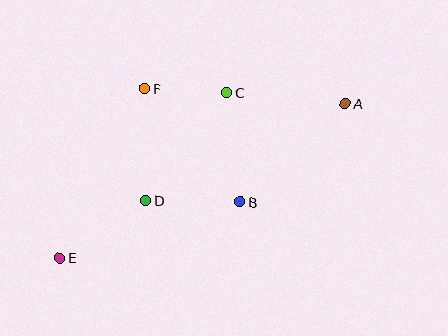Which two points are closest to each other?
Points C and F are closest to each other.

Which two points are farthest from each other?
Points A and E are farthest from each other.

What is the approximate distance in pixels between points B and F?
The distance between B and F is approximately 148 pixels.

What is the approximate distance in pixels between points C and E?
The distance between C and E is approximately 235 pixels.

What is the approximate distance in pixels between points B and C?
The distance between B and C is approximately 110 pixels.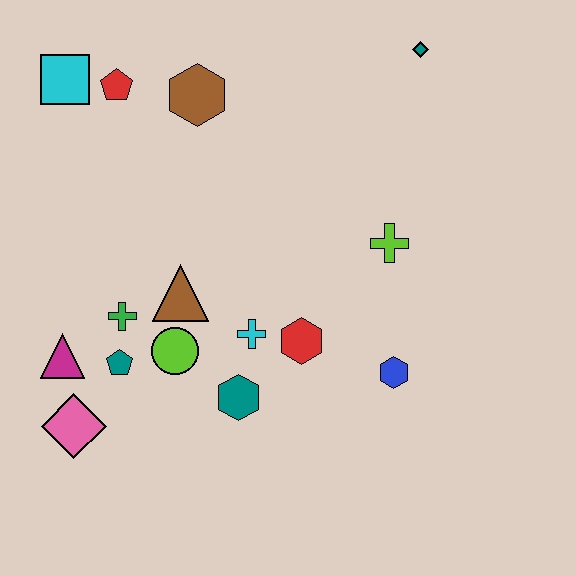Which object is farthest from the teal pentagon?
The teal diamond is farthest from the teal pentagon.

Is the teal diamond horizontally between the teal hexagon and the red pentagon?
No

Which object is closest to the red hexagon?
The cyan cross is closest to the red hexagon.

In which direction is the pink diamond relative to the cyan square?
The pink diamond is below the cyan square.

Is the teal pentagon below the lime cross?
Yes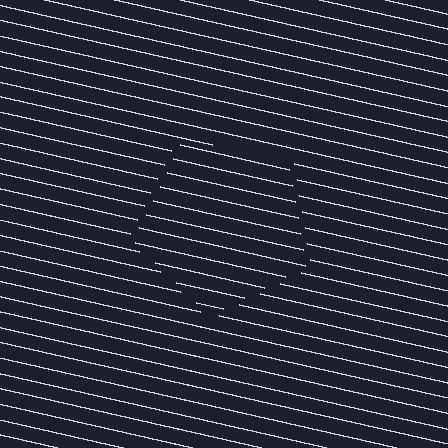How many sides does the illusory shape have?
5 sides — the line-ends trace a pentagon.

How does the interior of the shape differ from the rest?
The interior of the shape contains the same grating, shifted by half a period — the contour is defined by the phase discontinuity where line-ends from the inner and outer gratings abut.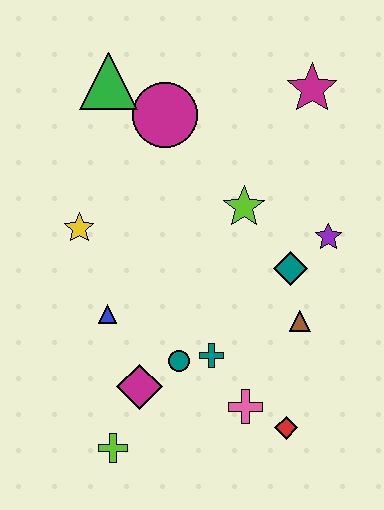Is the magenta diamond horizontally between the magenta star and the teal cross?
No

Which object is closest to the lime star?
The teal diamond is closest to the lime star.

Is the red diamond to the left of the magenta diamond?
No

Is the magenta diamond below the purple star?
Yes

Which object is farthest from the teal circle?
The magenta star is farthest from the teal circle.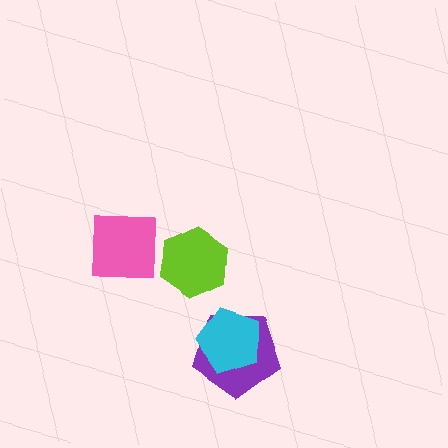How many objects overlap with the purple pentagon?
1 object overlaps with the purple pentagon.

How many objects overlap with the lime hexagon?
0 objects overlap with the lime hexagon.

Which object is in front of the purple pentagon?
The cyan pentagon is in front of the purple pentagon.